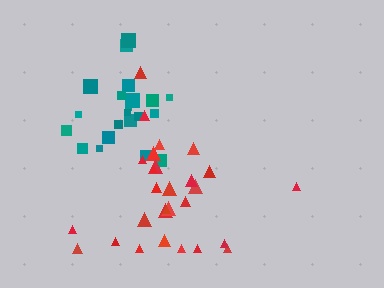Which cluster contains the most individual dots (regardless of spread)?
Red (28).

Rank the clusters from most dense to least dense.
teal, red.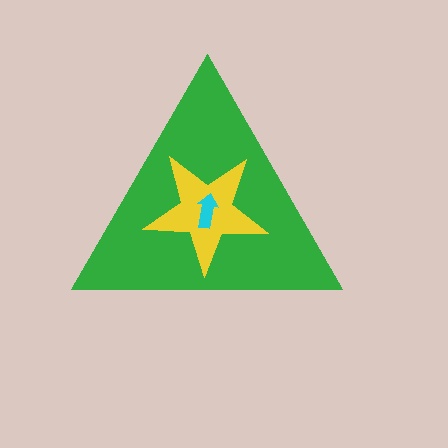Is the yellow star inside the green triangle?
Yes.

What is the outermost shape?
The green triangle.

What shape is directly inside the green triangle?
The yellow star.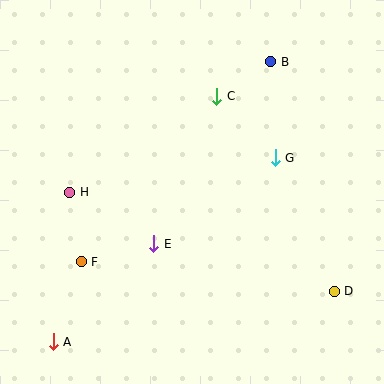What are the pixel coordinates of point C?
Point C is at (217, 96).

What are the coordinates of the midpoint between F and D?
The midpoint between F and D is at (208, 277).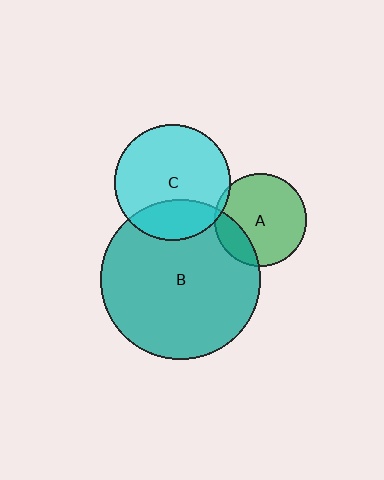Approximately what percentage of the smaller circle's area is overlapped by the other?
Approximately 25%.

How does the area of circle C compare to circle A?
Approximately 1.6 times.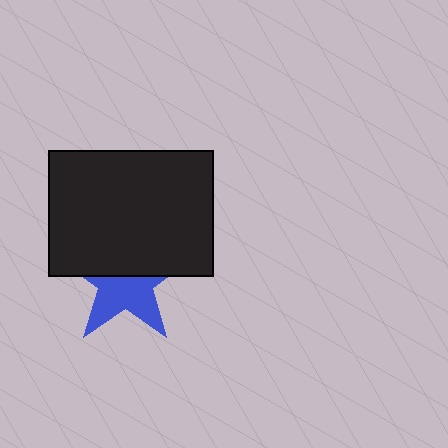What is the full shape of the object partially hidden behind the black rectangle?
The partially hidden object is a blue star.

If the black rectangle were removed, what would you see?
You would see the complete blue star.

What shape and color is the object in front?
The object in front is a black rectangle.